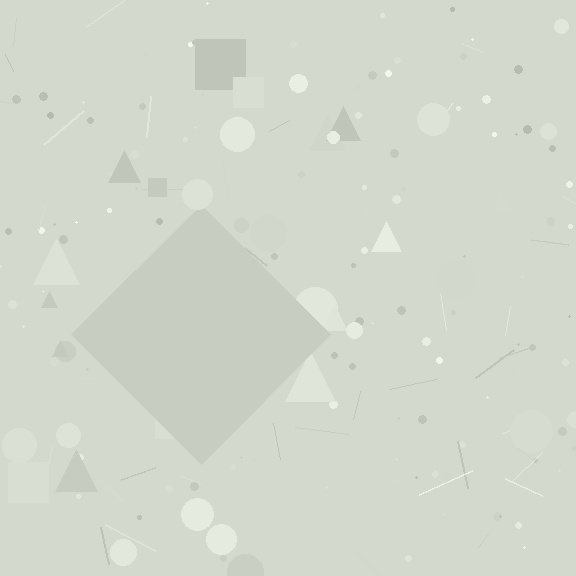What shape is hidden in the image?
A diamond is hidden in the image.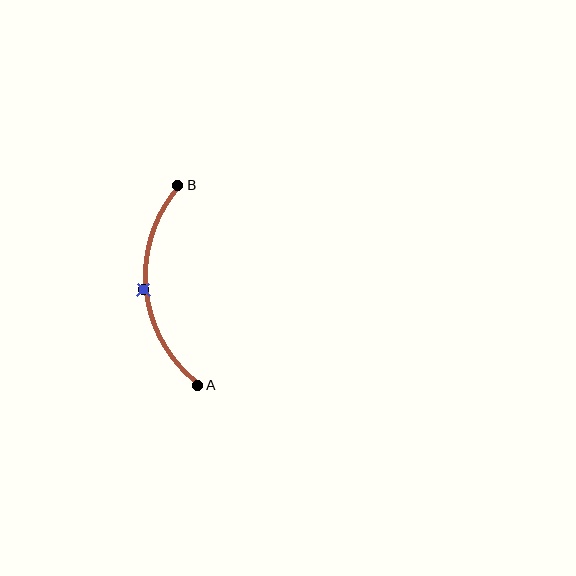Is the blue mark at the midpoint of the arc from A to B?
Yes. The blue mark lies on the arc at equal arc-length from both A and B — it is the arc midpoint.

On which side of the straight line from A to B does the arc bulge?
The arc bulges to the left of the straight line connecting A and B.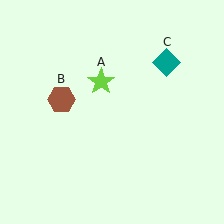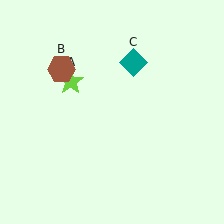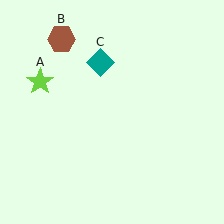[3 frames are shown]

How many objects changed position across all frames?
3 objects changed position: lime star (object A), brown hexagon (object B), teal diamond (object C).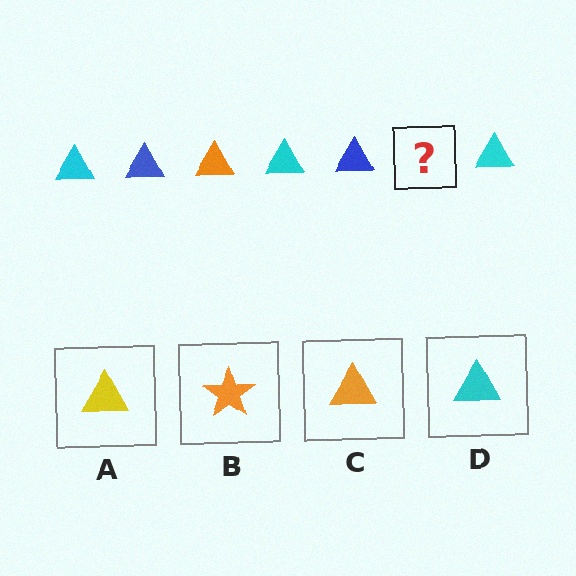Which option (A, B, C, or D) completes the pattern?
C.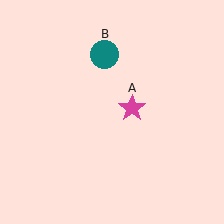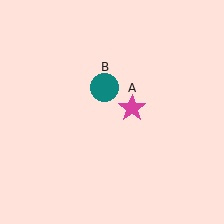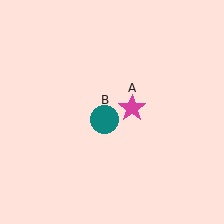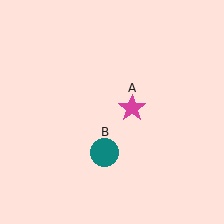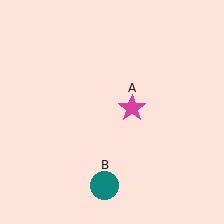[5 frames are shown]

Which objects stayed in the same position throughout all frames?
Magenta star (object A) remained stationary.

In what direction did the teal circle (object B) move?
The teal circle (object B) moved down.